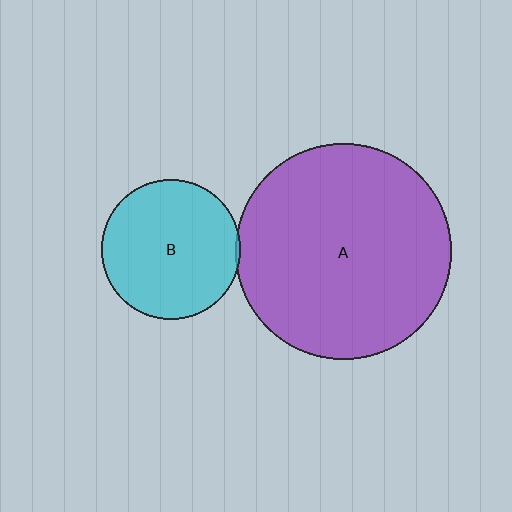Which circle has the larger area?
Circle A (purple).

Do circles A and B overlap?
Yes.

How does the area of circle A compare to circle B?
Approximately 2.4 times.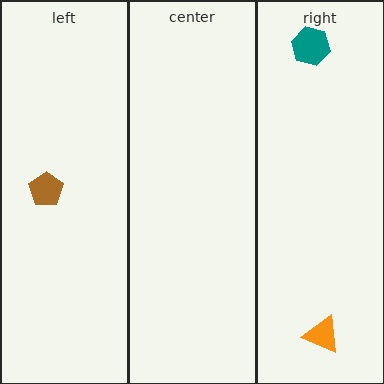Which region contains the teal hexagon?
The right region.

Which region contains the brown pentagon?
The left region.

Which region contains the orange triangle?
The right region.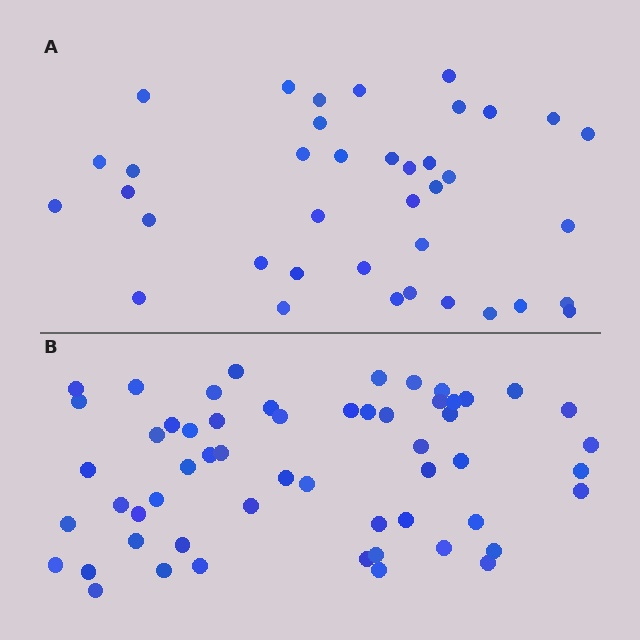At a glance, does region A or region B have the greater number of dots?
Region B (the bottom region) has more dots.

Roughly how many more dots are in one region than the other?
Region B has approximately 20 more dots than region A.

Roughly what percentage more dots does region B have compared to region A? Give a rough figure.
About 45% more.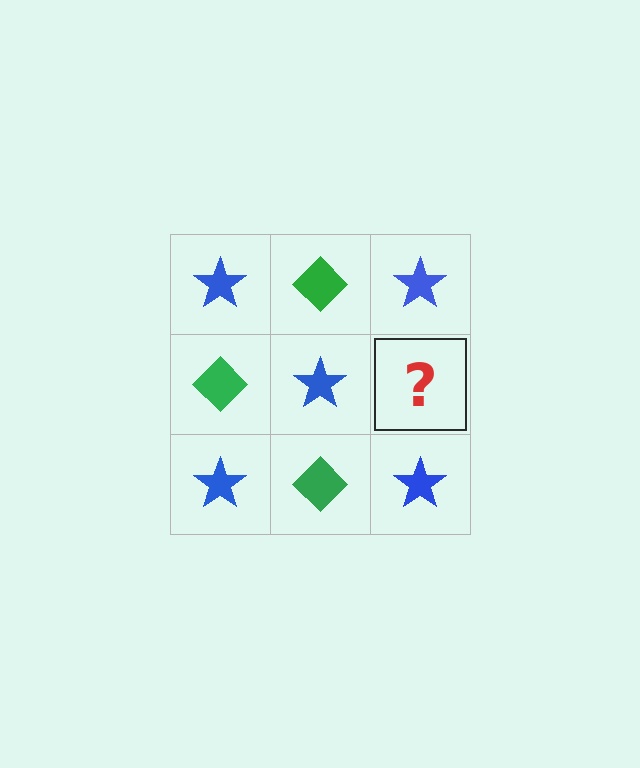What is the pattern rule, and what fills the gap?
The rule is that it alternates blue star and green diamond in a checkerboard pattern. The gap should be filled with a green diamond.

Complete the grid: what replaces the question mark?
The question mark should be replaced with a green diamond.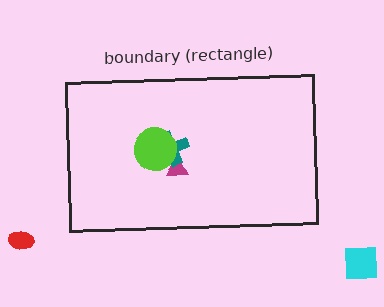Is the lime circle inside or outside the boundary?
Inside.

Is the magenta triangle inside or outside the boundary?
Inside.